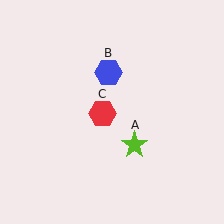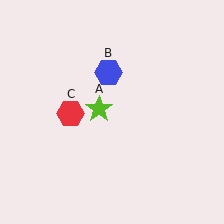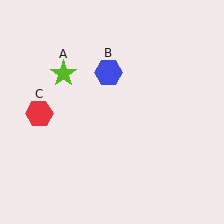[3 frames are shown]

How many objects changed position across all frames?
2 objects changed position: lime star (object A), red hexagon (object C).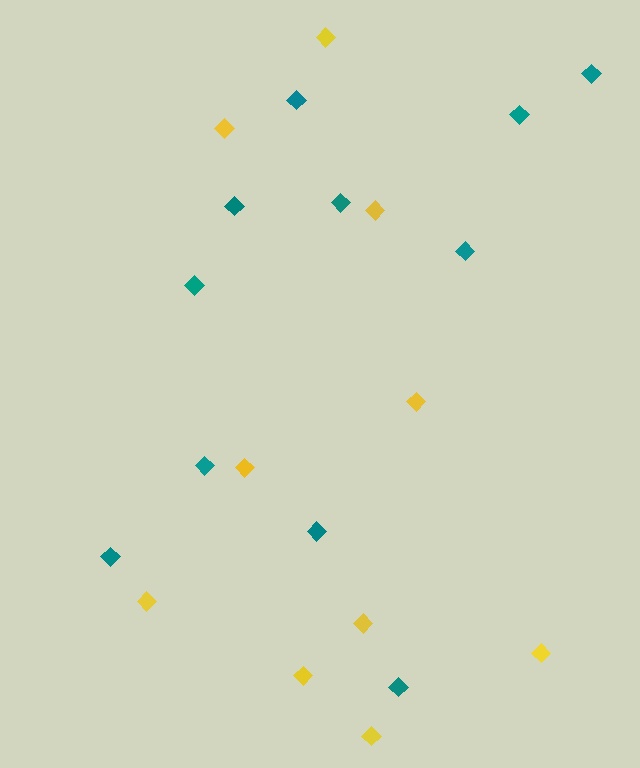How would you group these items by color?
There are 2 groups: one group of teal diamonds (11) and one group of yellow diamonds (10).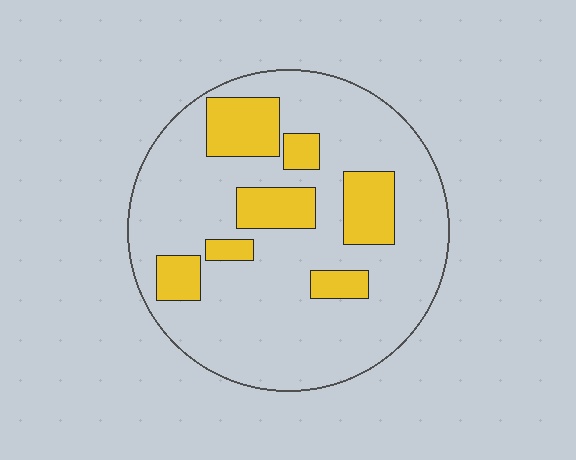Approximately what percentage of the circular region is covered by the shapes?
Approximately 20%.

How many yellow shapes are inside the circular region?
7.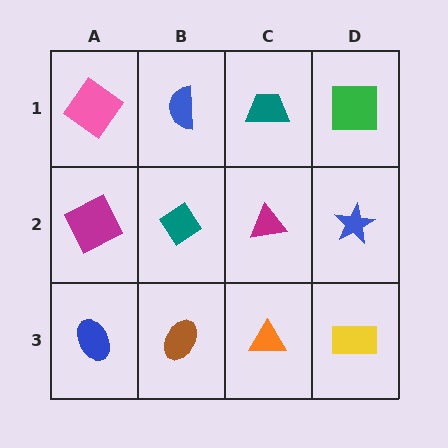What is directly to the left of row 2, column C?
A teal diamond.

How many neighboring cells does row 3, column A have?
2.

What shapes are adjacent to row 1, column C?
A magenta triangle (row 2, column C), a blue semicircle (row 1, column B), a green square (row 1, column D).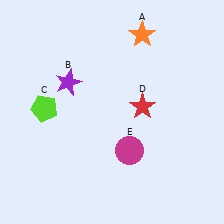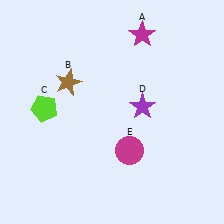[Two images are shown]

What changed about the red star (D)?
In Image 1, D is red. In Image 2, it changed to purple.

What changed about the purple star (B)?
In Image 1, B is purple. In Image 2, it changed to brown.